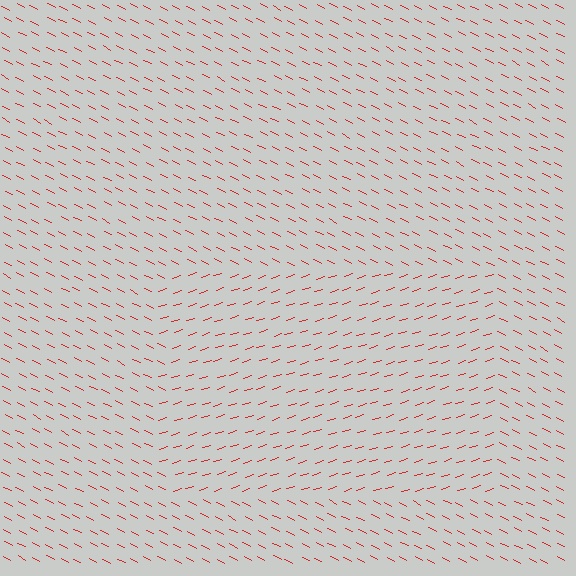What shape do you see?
I see a rectangle.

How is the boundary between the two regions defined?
The boundary is defined purely by a change in line orientation (approximately 45 degrees difference). All lines are the same color and thickness.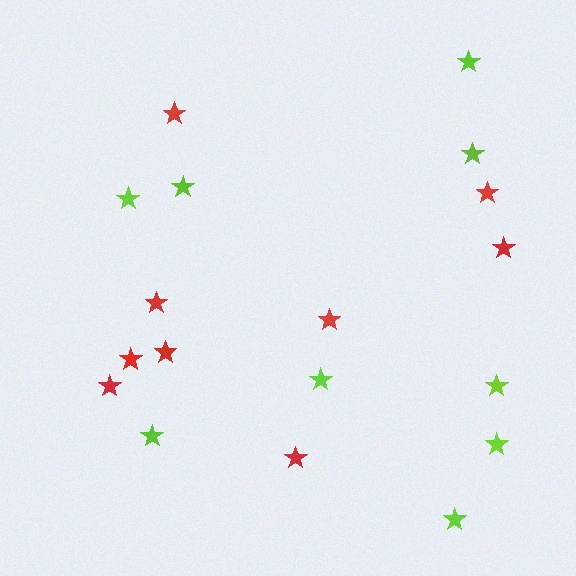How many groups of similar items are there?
There are 2 groups: one group of red stars (9) and one group of lime stars (9).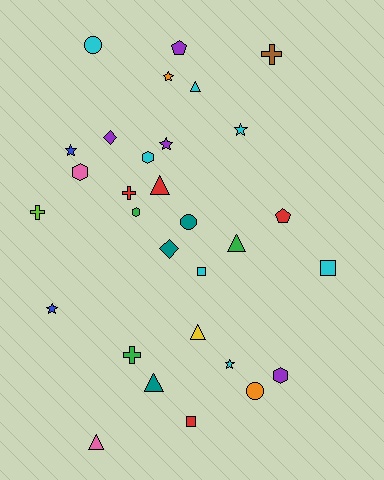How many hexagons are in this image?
There are 4 hexagons.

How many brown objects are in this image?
There is 1 brown object.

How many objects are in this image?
There are 30 objects.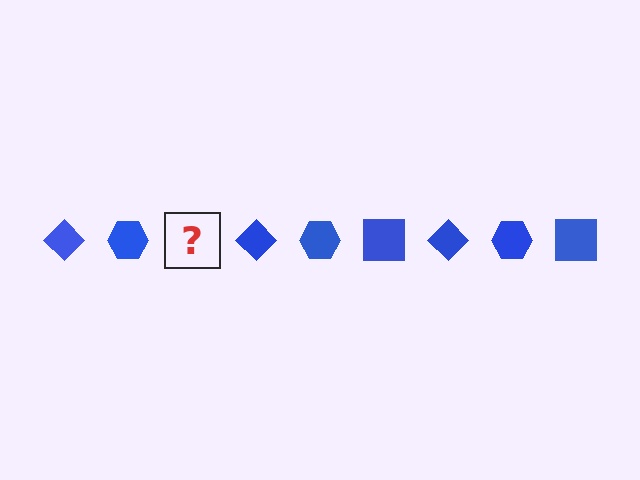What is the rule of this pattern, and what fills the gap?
The rule is that the pattern cycles through diamond, hexagon, square shapes in blue. The gap should be filled with a blue square.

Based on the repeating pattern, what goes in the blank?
The blank should be a blue square.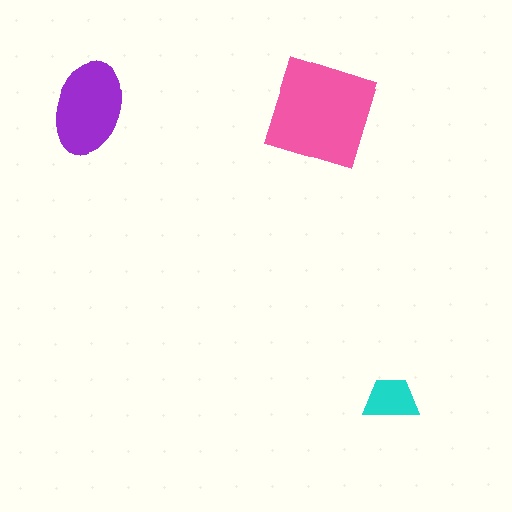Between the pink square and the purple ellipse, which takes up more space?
The pink square.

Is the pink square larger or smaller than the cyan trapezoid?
Larger.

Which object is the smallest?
The cyan trapezoid.